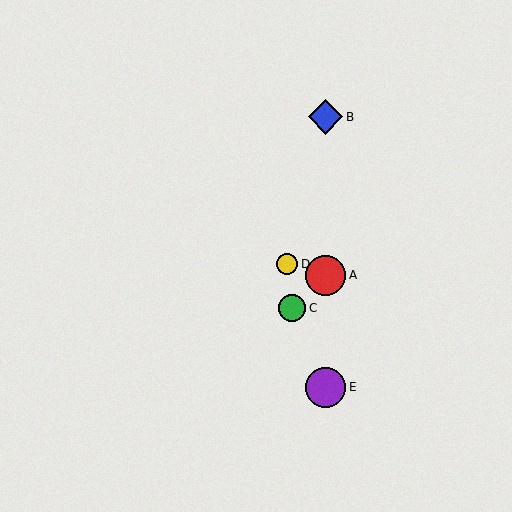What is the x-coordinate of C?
Object C is at x≈292.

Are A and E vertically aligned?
Yes, both are at x≈326.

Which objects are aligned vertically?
Objects A, B, E are aligned vertically.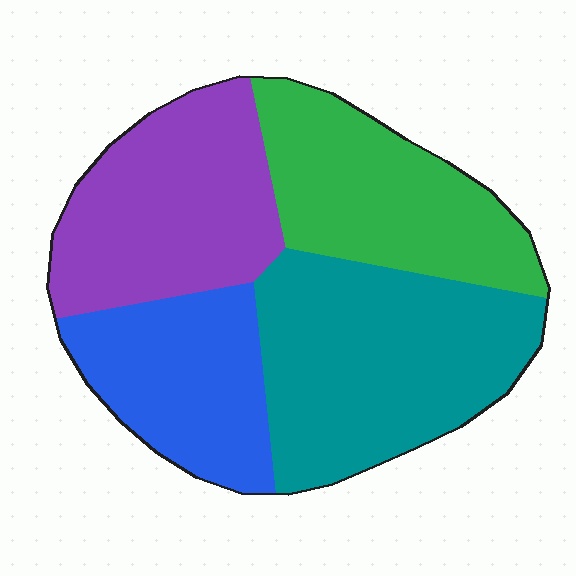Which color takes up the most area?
Teal, at roughly 30%.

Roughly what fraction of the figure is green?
Green takes up about one quarter (1/4) of the figure.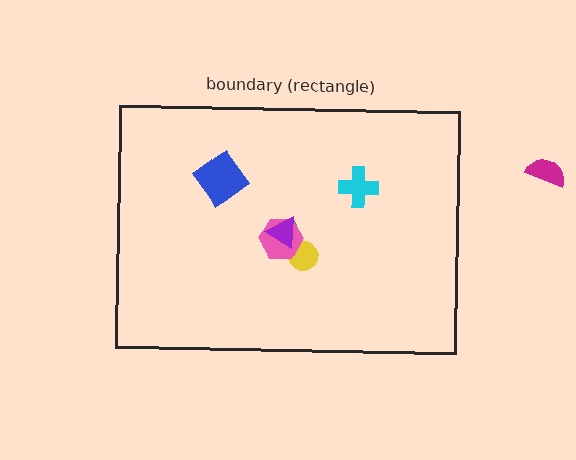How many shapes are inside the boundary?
6 inside, 1 outside.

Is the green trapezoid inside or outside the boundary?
Inside.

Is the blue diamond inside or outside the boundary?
Inside.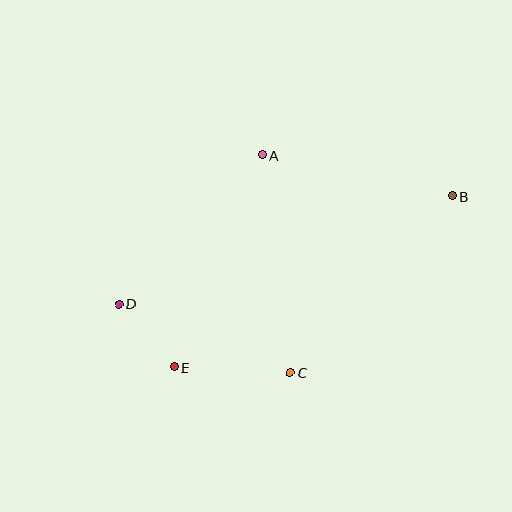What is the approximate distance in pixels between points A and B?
The distance between A and B is approximately 195 pixels.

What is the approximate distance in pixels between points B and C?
The distance between B and C is approximately 240 pixels.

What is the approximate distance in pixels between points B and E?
The distance between B and E is approximately 327 pixels.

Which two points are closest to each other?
Points D and E are closest to each other.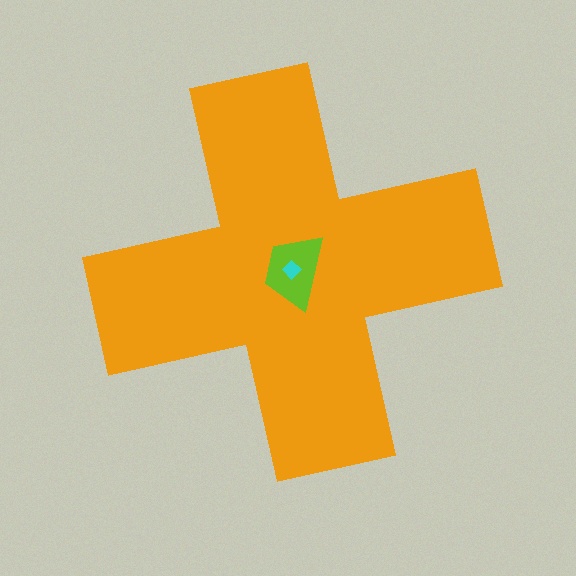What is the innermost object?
The cyan diamond.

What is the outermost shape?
The orange cross.